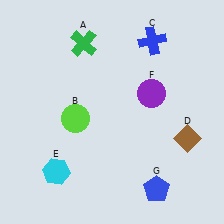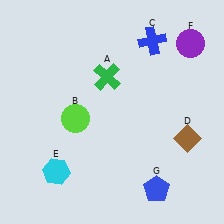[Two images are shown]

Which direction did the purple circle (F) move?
The purple circle (F) moved up.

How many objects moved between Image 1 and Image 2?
2 objects moved between the two images.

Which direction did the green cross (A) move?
The green cross (A) moved down.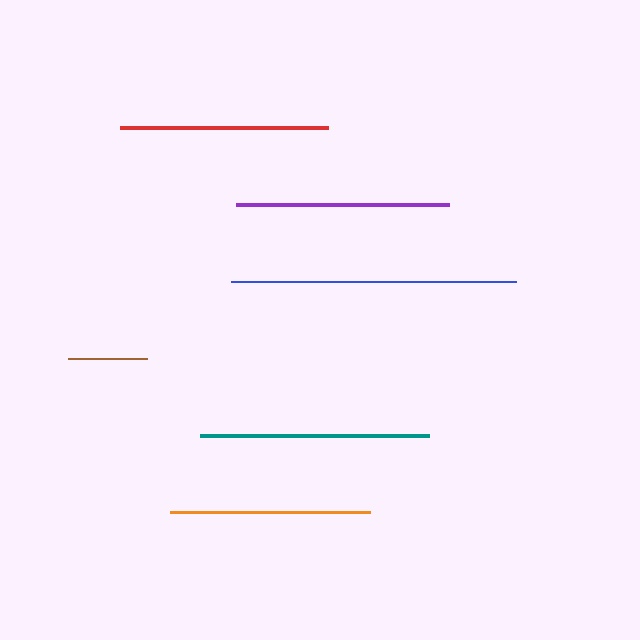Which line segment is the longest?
The blue line is the longest at approximately 285 pixels.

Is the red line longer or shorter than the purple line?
The purple line is longer than the red line.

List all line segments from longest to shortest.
From longest to shortest: blue, teal, purple, red, orange, brown.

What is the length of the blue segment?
The blue segment is approximately 285 pixels long.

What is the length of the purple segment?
The purple segment is approximately 213 pixels long.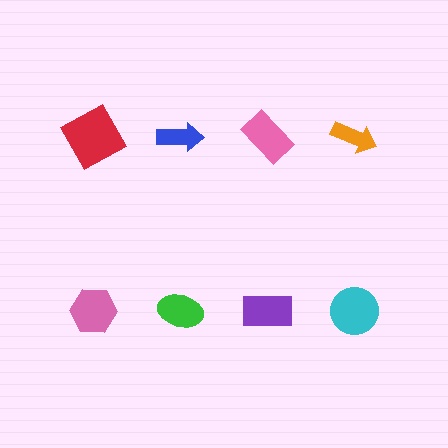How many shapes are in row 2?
4 shapes.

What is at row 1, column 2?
A blue arrow.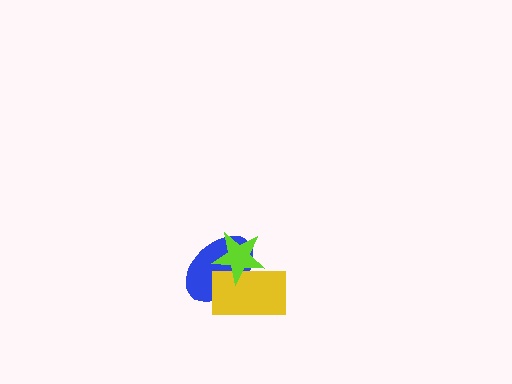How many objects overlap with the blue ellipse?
2 objects overlap with the blue ellipse.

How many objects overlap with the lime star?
2 objects overlap with the lime star.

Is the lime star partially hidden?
No, no other shape covers it.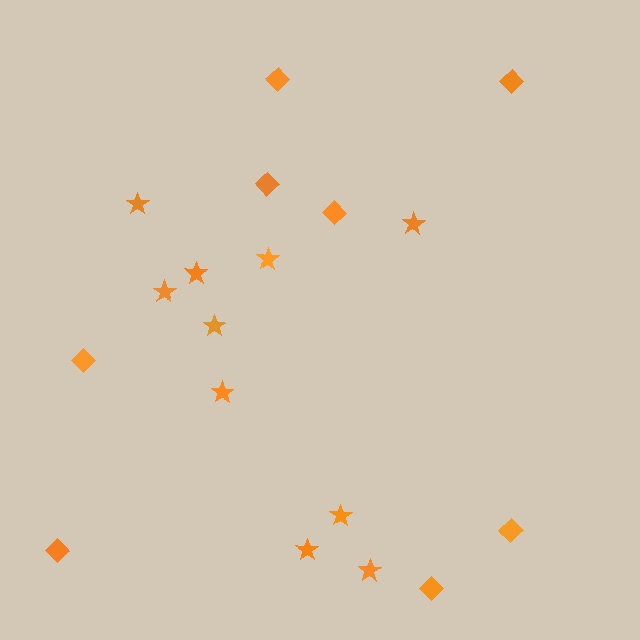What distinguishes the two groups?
There are 2 groups: one group of diamonds (8) and one group of stars (10).